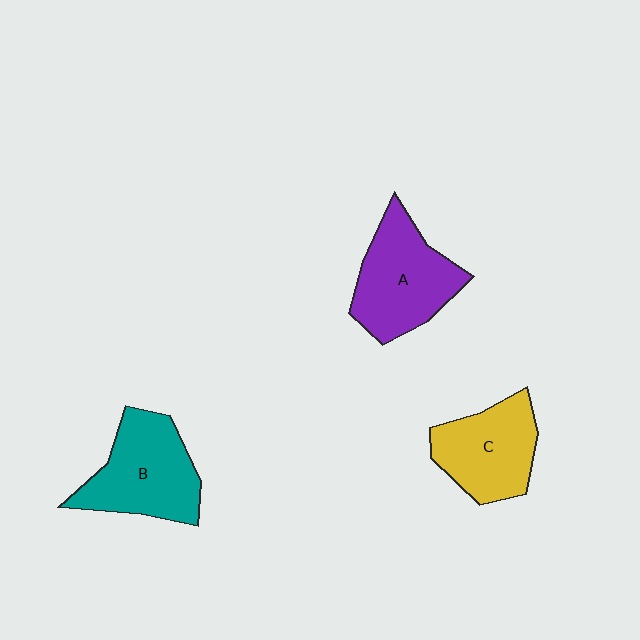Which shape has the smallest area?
Shape C (yellow).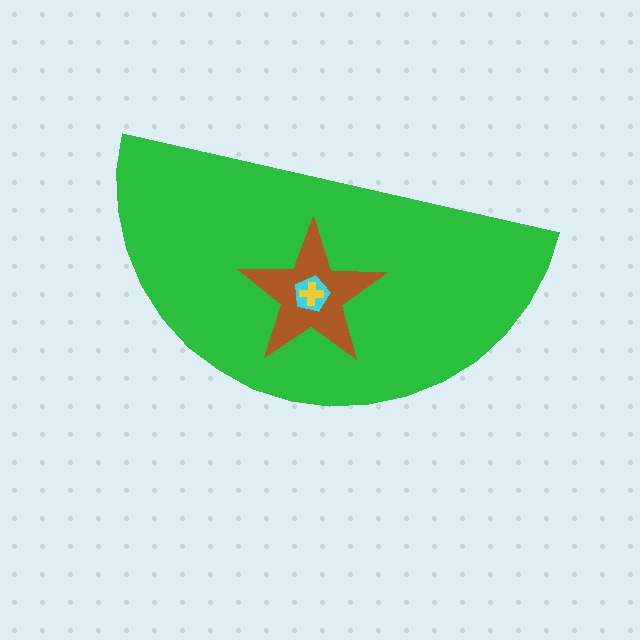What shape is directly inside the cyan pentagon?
The yellow cross.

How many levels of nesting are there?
4.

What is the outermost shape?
The green semicircle.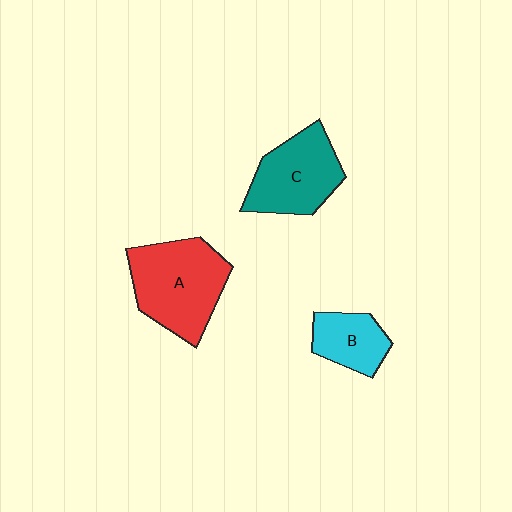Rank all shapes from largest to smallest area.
From largest to smallest: A (red), C (teal), B (cyan).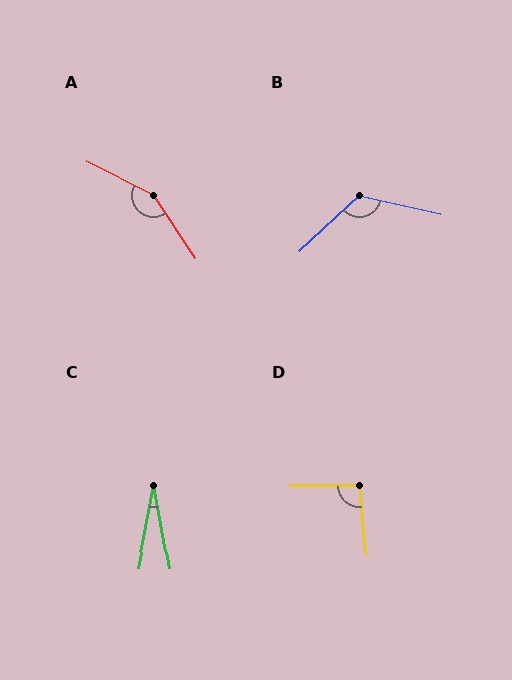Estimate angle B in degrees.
Approximately 124 degrees.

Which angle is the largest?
A, at approximately 151 degrees.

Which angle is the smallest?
C, at approximately 21 degrees.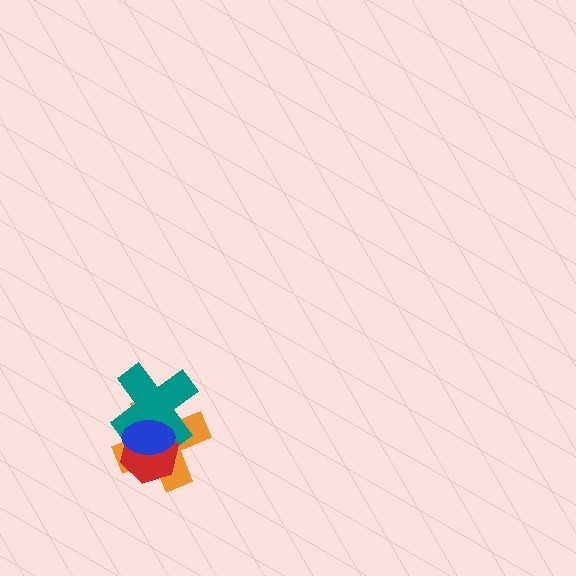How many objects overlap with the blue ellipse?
3 objects overlap with the blue ellipse.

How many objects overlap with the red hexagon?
3 objects overlap with the red hexagon.